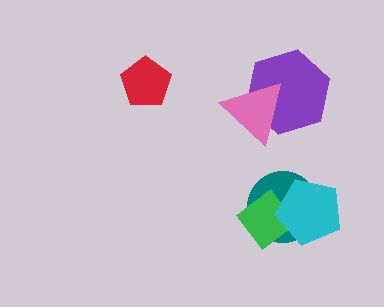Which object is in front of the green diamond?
The cyan pentagon is in front of the green diamond.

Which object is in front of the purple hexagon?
The pink triangle is in front of the purple hexagon.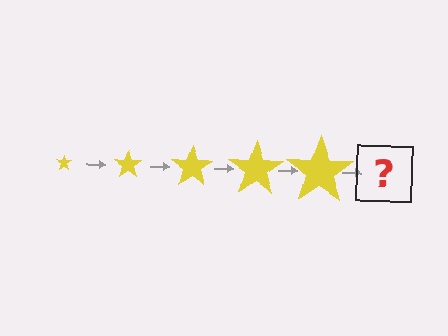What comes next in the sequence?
The next element should be a yellow star, larger than the previous one.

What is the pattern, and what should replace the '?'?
The pattern is that the star gets progressively larger each step. The '?' should be a yellow star, larger than the previous one.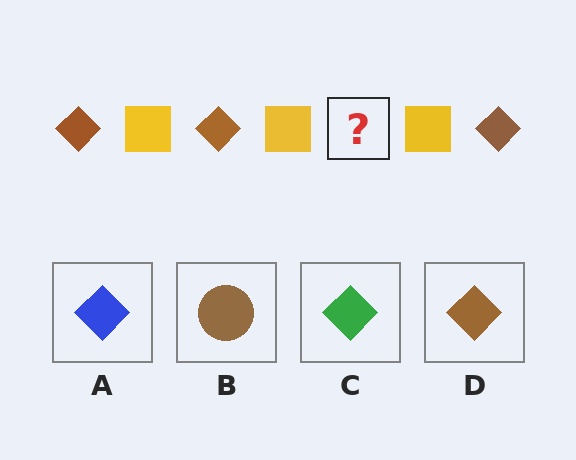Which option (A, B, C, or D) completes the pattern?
D.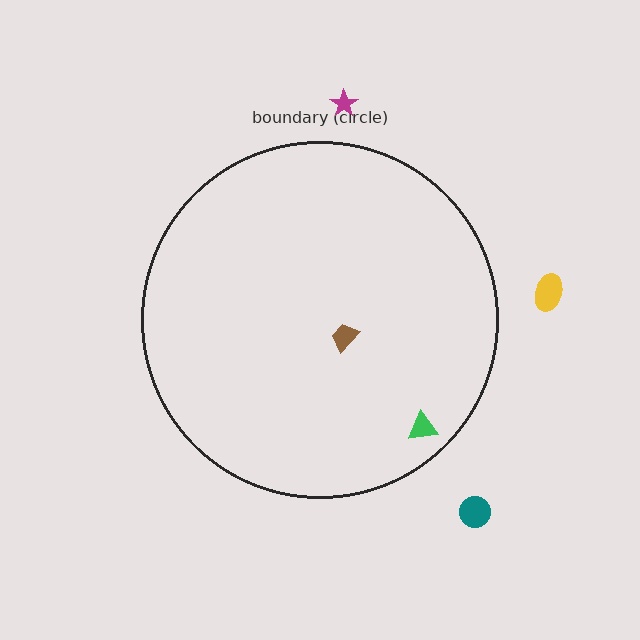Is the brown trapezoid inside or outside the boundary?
Inside.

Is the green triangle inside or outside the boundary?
Inside.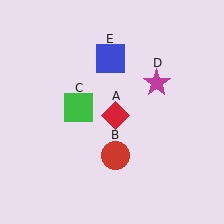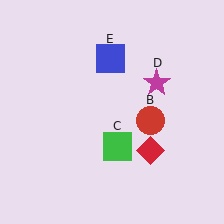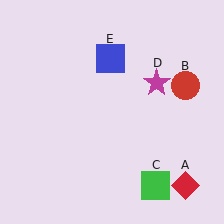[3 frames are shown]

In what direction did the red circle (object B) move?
The red circle (object B) moved up and to the right.